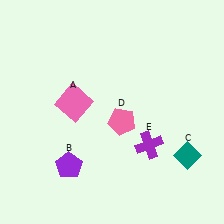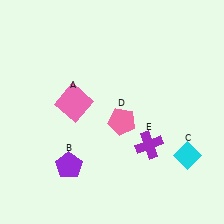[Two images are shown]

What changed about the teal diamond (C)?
In Image 1, C is teal. In Image 2, it changed to cyan.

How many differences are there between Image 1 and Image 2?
There is 1 difference between the two images.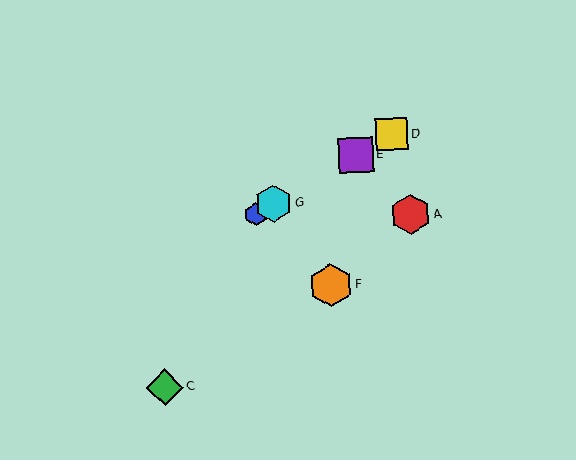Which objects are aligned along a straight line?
Objects B, D, E, G are aligned along a straight line.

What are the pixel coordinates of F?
Object F is at (331, 285).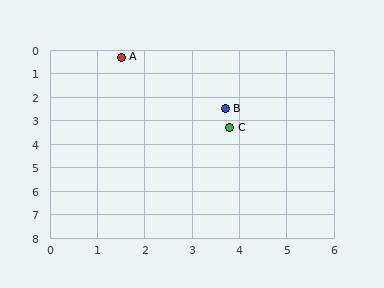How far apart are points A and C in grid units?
Points A and C are about 3.8 grid units apart.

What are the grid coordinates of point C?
Point C is at approximately (3.8, 3.3).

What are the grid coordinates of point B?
Point B is at approximately (3.7, 2.5).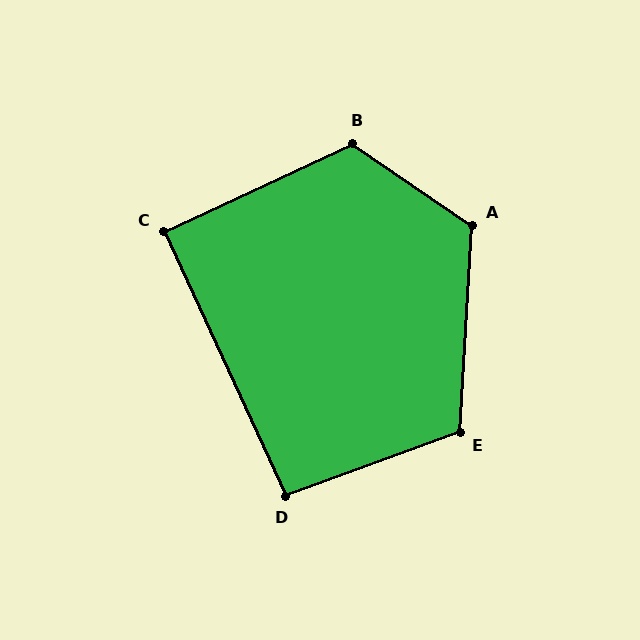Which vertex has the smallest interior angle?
C, at approximately 90 degrees.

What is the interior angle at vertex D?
Approximately 95 degrees (approximately right).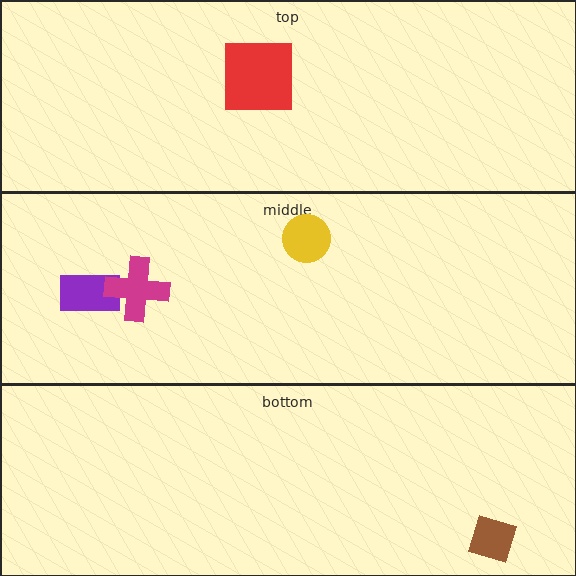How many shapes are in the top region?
1.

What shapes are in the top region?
The red square.